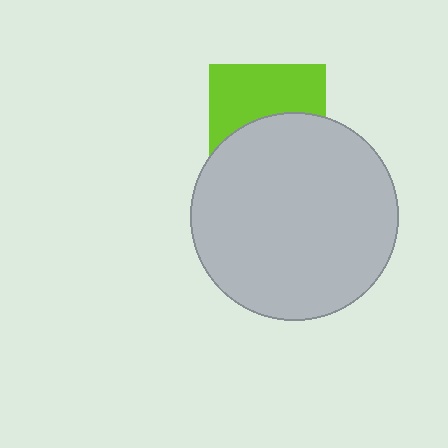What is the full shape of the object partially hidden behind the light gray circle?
The partially hidden object is a lime square.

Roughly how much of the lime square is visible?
About half of it is visible (roughly 50%).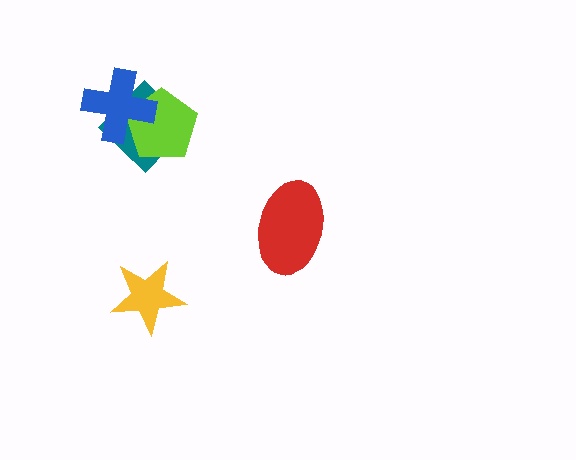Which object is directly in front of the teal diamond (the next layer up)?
The lime pentagon is directly in front of the teal diamond.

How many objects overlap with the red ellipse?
0 objects overlap with the red ellipse.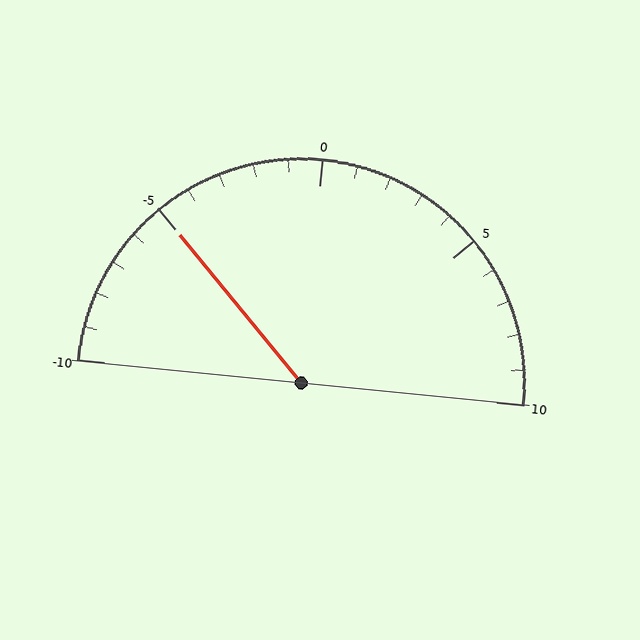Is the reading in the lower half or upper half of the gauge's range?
The reading is in the lower half of the range (-10 to 10).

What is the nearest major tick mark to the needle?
The nearest major tick mark is -5.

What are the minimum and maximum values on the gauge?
The gauge ranges from -10 to 10.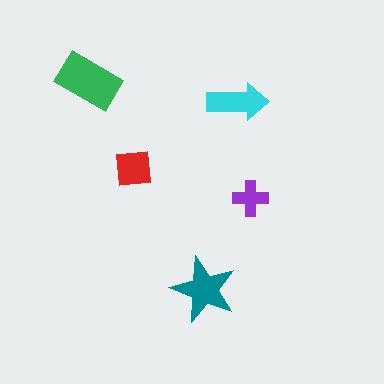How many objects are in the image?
There are 5 objects in the image.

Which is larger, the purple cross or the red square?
The red square.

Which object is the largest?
The green rectangle.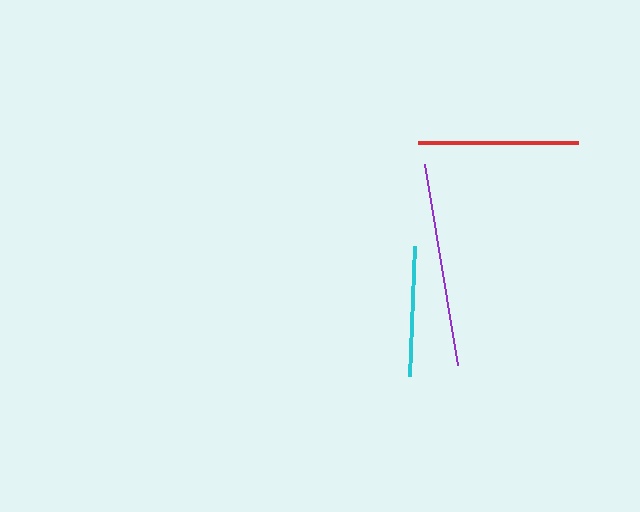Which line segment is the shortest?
The cyan line is the shortest at approximately 130 pixels.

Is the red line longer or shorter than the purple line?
The purple line is longer than the red line.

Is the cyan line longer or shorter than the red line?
The red line is longer than the cyan line.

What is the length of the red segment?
The red segment is approximately 160 pixels long.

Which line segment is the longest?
The purple line is the longest at approximately 203 pixels.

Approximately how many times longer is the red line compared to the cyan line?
The red line is approximately 1.2 times the length of the cyan line.